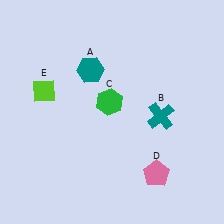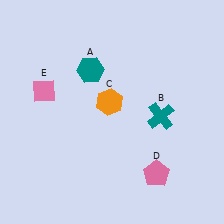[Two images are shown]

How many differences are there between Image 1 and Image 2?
There are 2 differences between the two images.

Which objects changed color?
C changed from green to orange. E changed from lime to pink.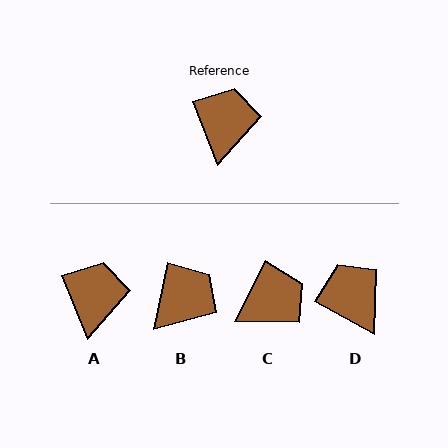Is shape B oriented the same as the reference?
No, it is off by about 33 degrees.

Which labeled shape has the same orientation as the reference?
A.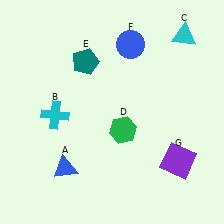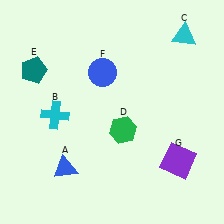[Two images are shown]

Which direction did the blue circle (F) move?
The blue circle (F) moved left.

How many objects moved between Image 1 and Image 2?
2 objects moved between the two images.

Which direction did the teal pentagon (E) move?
The teal pentagon (E) moved left.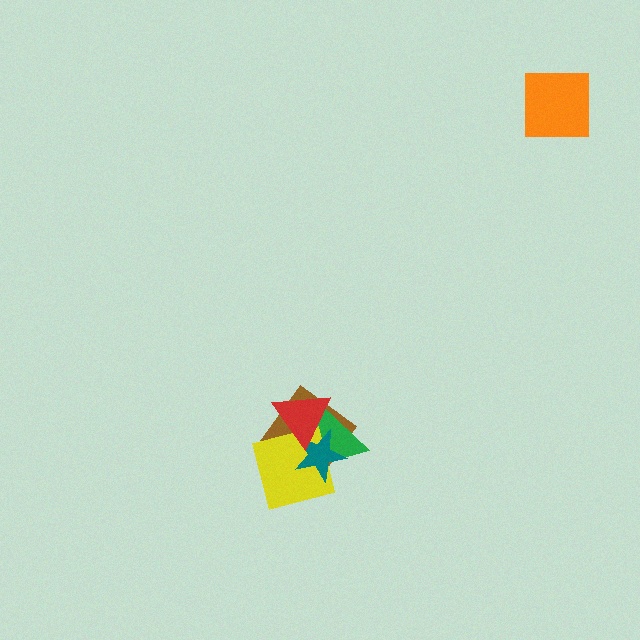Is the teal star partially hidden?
Yes, it is partially covered by another shape.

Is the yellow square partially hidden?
Yes, it is partially covered by another shape.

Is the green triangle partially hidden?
Yes, it is partially covered by another shape.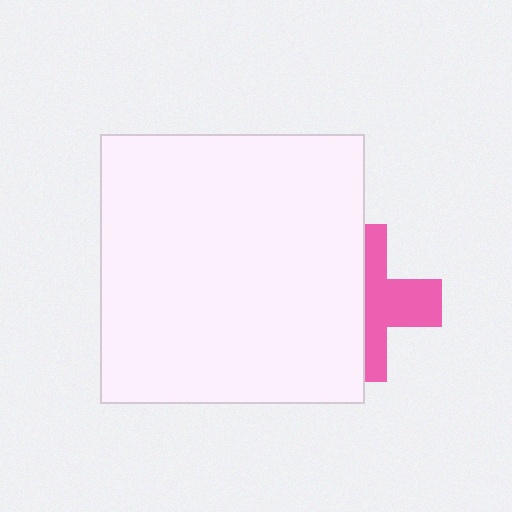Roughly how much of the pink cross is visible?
About half of it is visible (roughly 47%).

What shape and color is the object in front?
The object in front is a white rectangle.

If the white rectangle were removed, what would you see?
You would see the complete pink cross.